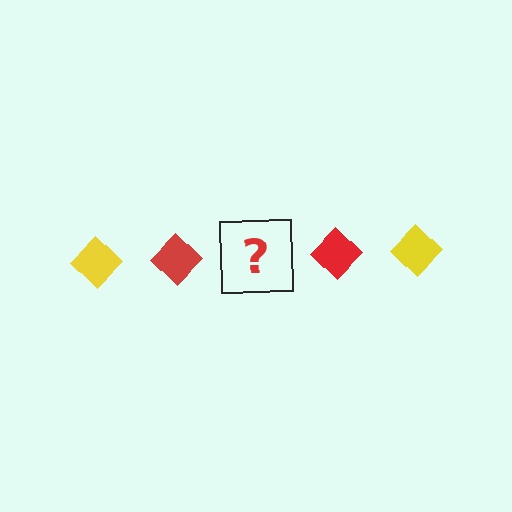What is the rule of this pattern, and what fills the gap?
The rule is that the pattern cycles through yellow, red diamonds. The gap should be filled with a yellow diamond.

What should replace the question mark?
The question mark should be replaced with a yellow diamond.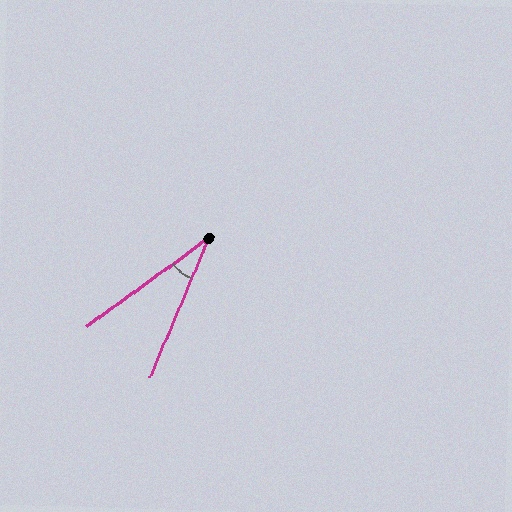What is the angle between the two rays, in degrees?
Approximately 31 degrees.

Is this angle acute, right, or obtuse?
It is acute.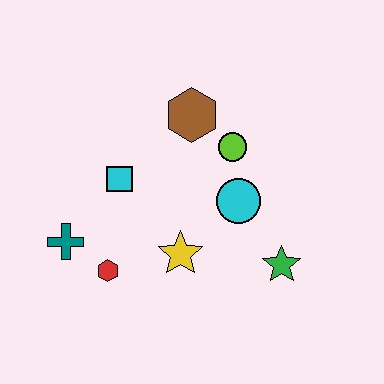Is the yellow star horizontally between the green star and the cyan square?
Yes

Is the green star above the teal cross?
No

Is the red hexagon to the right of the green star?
No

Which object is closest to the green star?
The cyan circle is closest to the green star.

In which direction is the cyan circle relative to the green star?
The cyan circle is above the green star.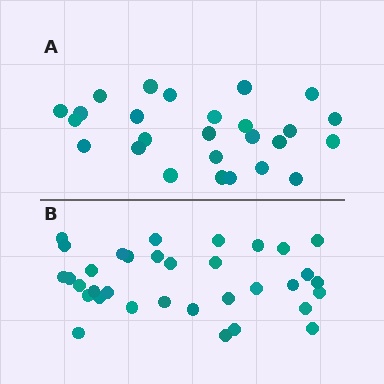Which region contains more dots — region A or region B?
Region B (the bottom region) has more dots.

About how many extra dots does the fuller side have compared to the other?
Region B has roughly 8 or so more dots than region A.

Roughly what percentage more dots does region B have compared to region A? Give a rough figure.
About 30% more.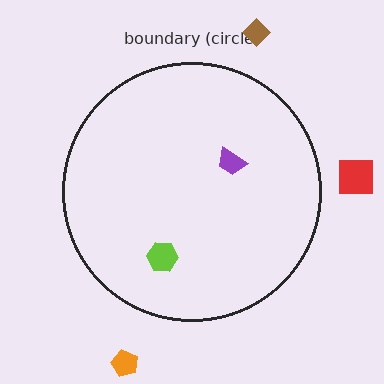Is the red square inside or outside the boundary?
Outside.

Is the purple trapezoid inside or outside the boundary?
Inside.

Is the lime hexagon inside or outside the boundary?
Inside.